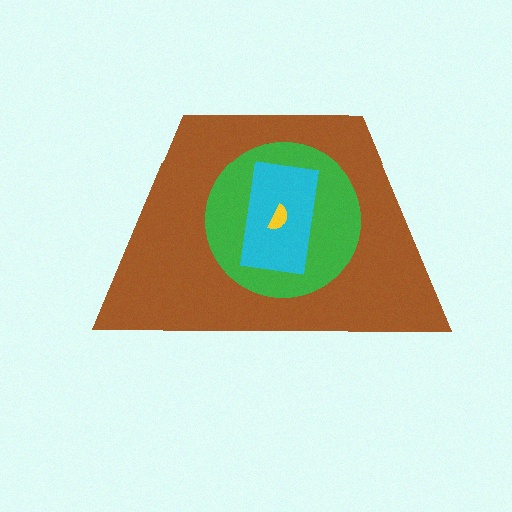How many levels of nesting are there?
4.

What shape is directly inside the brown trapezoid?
The green circle.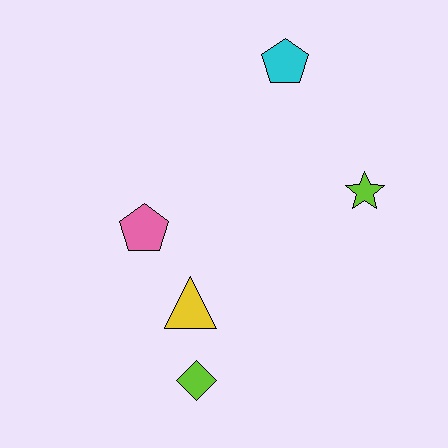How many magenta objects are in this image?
There are no magenta objects.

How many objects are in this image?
There are 5 objects.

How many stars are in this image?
There is 1 star.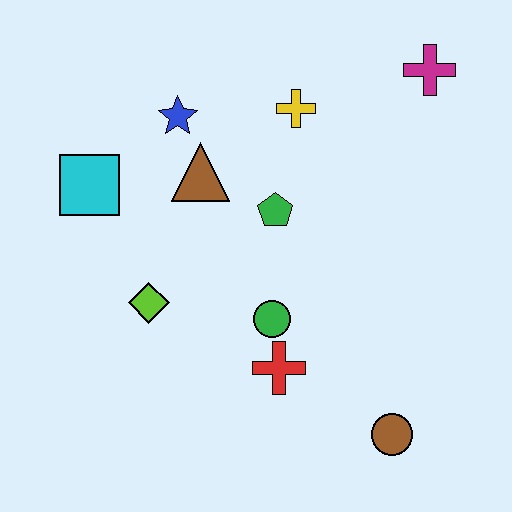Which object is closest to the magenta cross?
The yellow cross is closest to the magenta cross.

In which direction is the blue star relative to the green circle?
The blue star is above the green circle.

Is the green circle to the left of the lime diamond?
No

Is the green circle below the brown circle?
No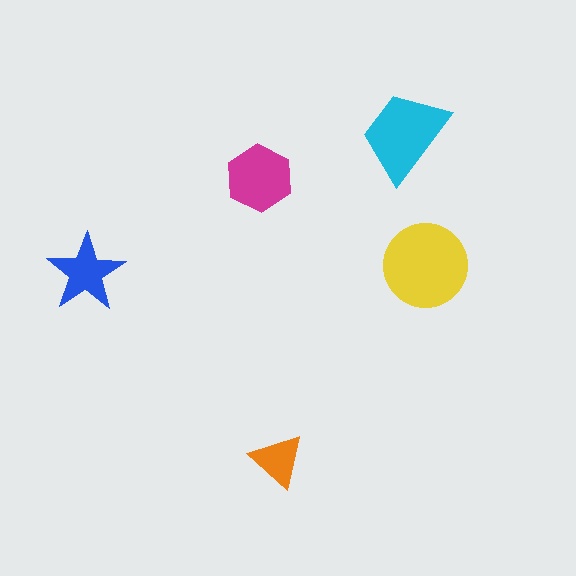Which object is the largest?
The yellow circle.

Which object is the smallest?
The orange triangle.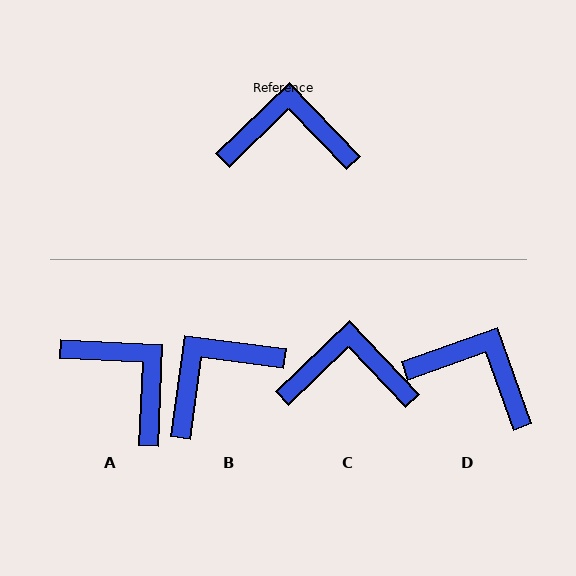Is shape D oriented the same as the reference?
No, it is off by about 24 degrees.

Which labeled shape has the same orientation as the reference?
C.